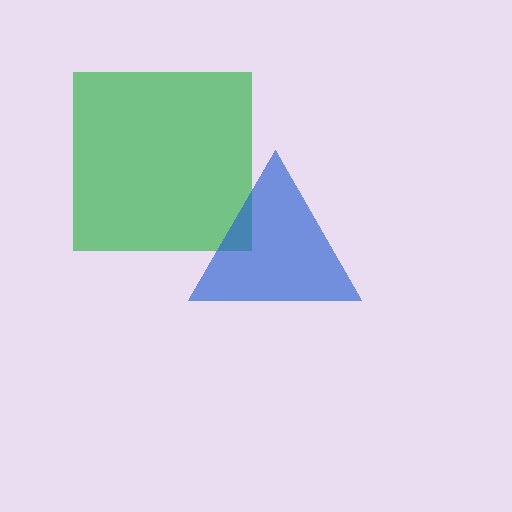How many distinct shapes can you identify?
There are 2 distinct shapes: a green square, a blue triangle.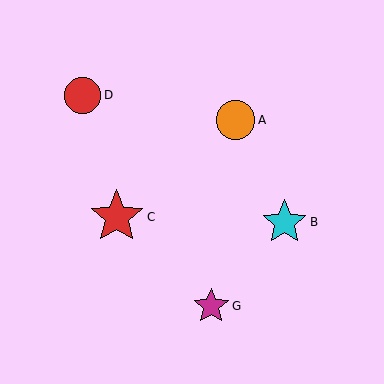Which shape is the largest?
The red star (labeled C) is the largest.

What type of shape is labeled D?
Shape D is a red circle.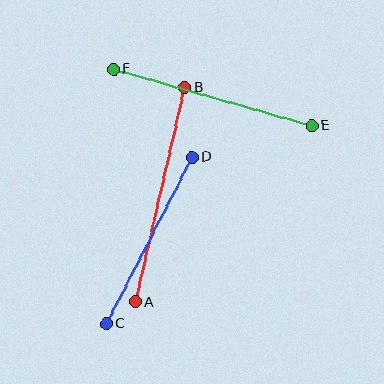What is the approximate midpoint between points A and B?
The midpoint is at approximately (160, 195) pixels.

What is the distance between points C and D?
The distance is approximately 187 pixels.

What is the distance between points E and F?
The distance is approximately 206 pixels.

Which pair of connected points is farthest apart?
Points A and B are farthest apart.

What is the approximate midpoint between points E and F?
The midpoint is at approximately (213, 97) pixels.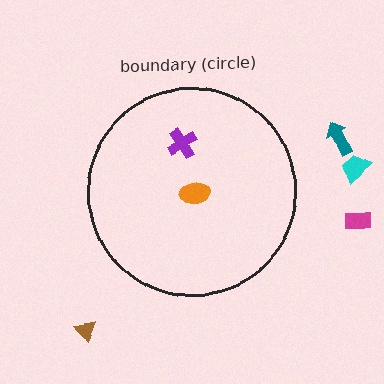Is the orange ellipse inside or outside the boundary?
Inside.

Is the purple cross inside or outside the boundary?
Inside.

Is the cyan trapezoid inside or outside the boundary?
Outside.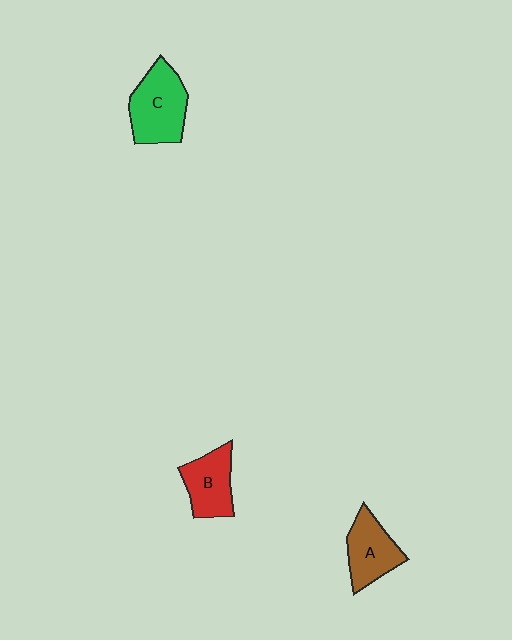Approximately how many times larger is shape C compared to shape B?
Approximately 1.3 times.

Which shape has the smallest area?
Shape B (red).